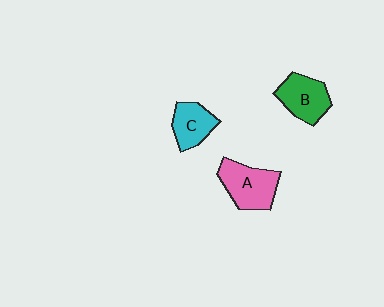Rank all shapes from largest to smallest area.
From largest to smallest: A (pink), B (green), C (cyan).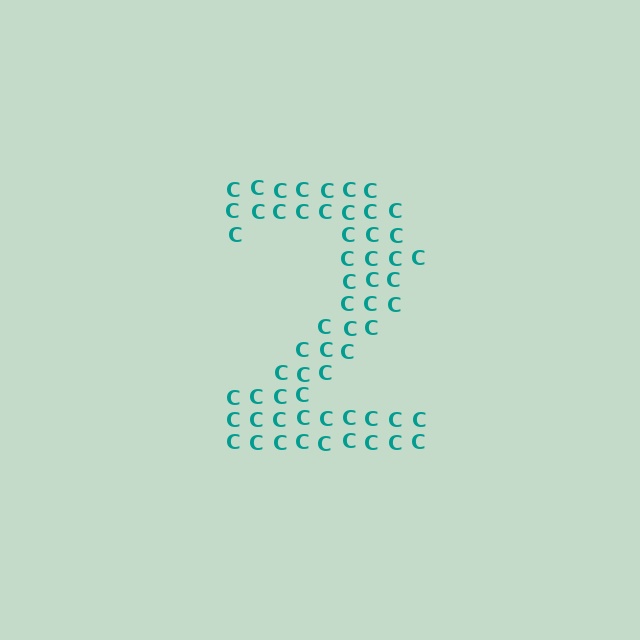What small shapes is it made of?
It is made of small letter C's.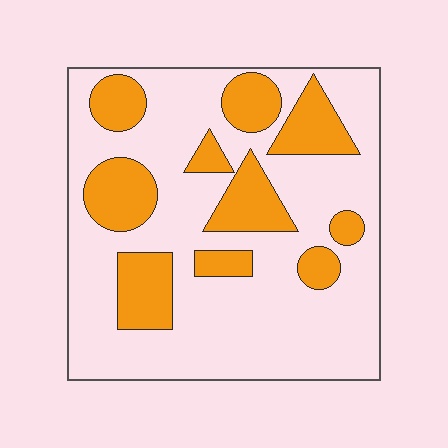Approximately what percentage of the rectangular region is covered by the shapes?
Approximately 30%.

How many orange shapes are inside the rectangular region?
10.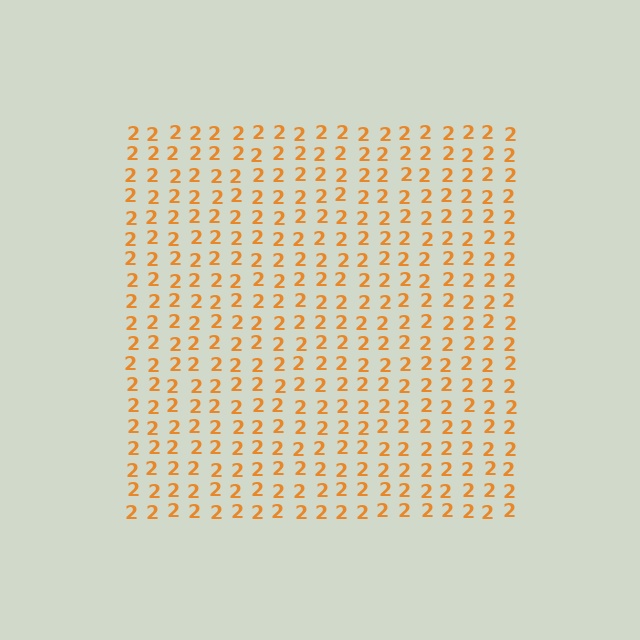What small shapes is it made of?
It is made of small digit 2's.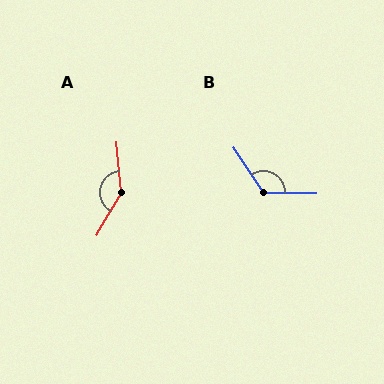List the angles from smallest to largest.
B (125°), A (144°).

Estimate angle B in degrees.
Approximately 125 degrees.